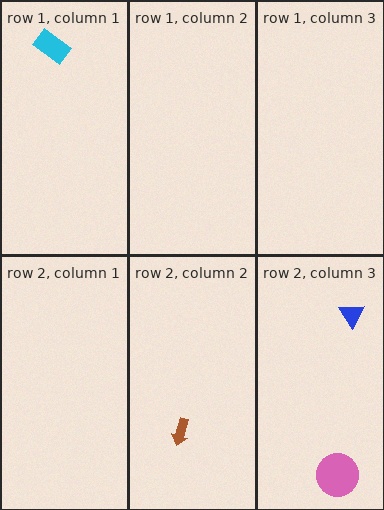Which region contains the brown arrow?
The row 2, column 2 region.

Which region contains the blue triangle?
The row 2, column 3 region.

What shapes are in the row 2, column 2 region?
The brown arrow.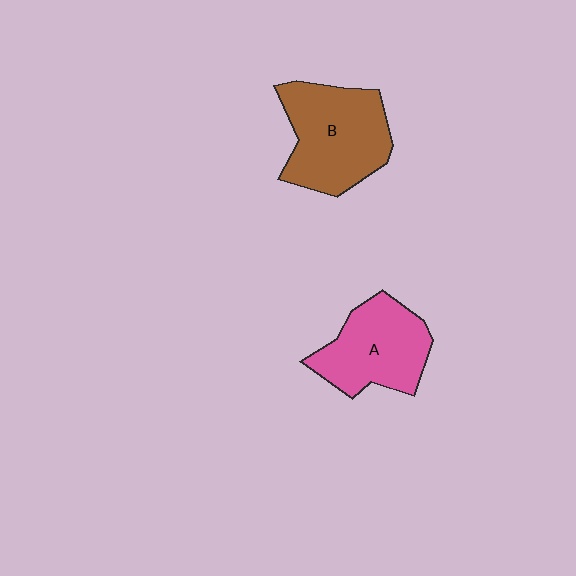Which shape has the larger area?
Shape B (brown).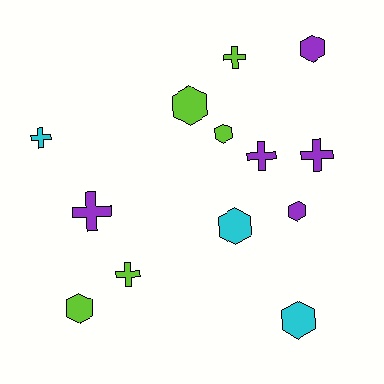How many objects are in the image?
There are 13 objects.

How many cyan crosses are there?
There is 1 cyan cross.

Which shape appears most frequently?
Hexagon, with 7 objects.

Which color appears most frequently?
Lime, with 5 objects.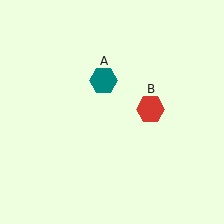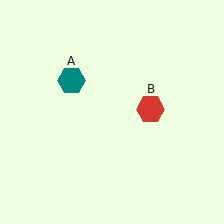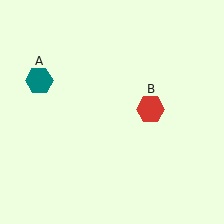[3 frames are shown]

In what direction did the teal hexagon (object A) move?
The teal hexagon (object A) moved left.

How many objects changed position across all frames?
1 object changed position: teal hexagon (object A).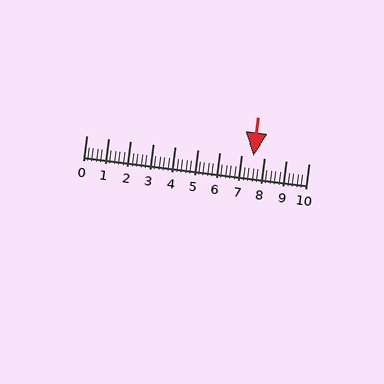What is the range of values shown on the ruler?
The ruler shows values from 0 to 10.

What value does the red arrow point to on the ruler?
The red arrow points to approximately 7.5.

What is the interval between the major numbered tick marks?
The major tick marks are spaced 1 units apart.